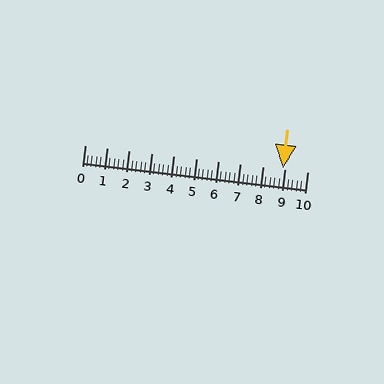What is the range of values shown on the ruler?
The ruler shows values from 0 to 10.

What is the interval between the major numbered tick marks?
The major tick marks are spaced 1 units apart.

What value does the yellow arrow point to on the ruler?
The yellow arrow points to approximately 8.9.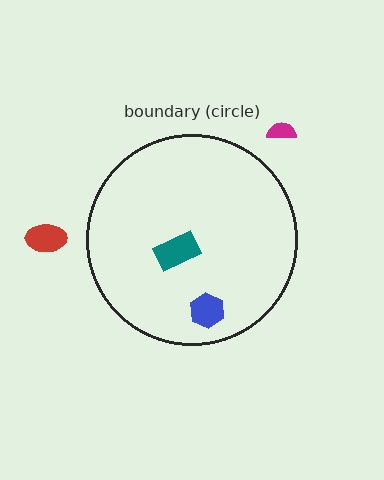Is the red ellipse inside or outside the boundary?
Outside.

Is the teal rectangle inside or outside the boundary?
Inside.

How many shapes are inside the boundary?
2 inside, 2 outside.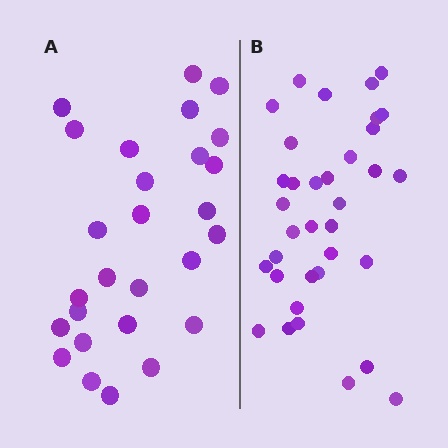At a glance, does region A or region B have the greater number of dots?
Region B (the right region) has more dots.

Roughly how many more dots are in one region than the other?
Region B has roughly 8 or so more dots than region A.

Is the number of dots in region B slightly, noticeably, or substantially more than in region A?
Region B has noticeably more, but not dramatically so. The ratio is roughly 1.3 to 1.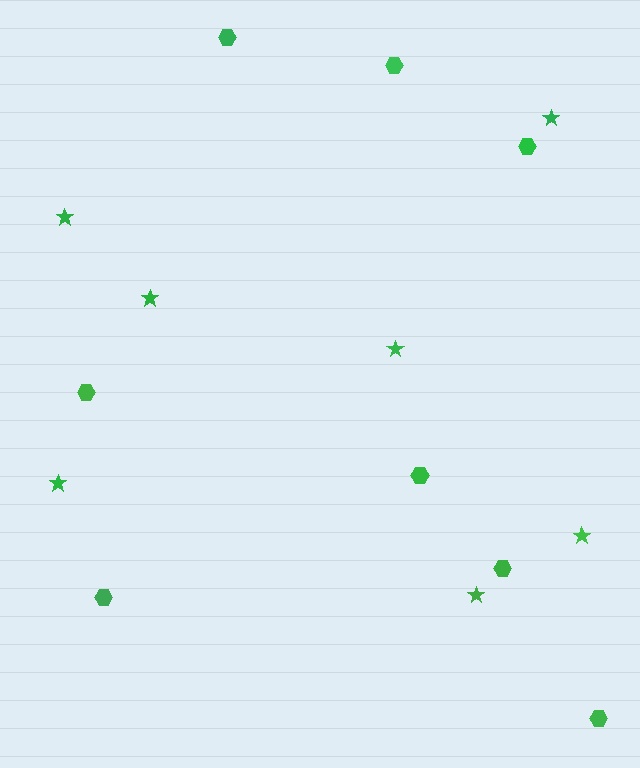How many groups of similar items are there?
There are 2 groups: one group of stars (7) and one group of hexagons (8).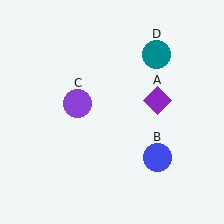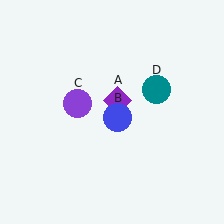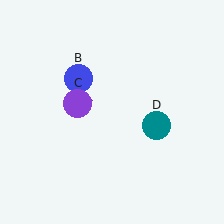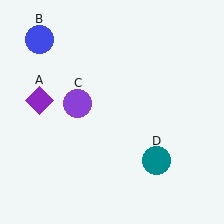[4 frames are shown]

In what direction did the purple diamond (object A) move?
The purple diamond (object A) moved left.